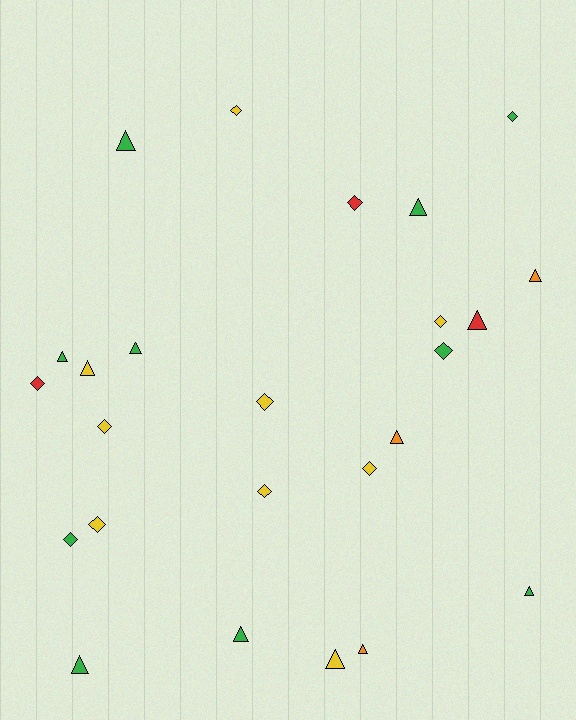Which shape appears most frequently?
Triangle, with 13 objects.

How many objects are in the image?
There are 25 objects.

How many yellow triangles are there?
There are 2 yellow triangles.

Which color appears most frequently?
Green, with 10 objects.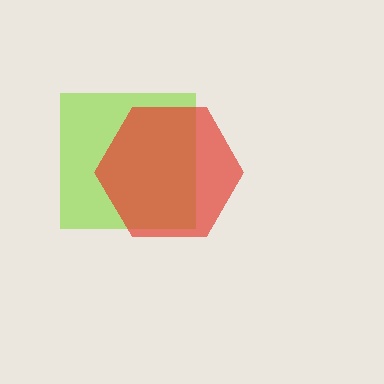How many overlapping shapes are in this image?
There are 2 overlapping shapes in the image.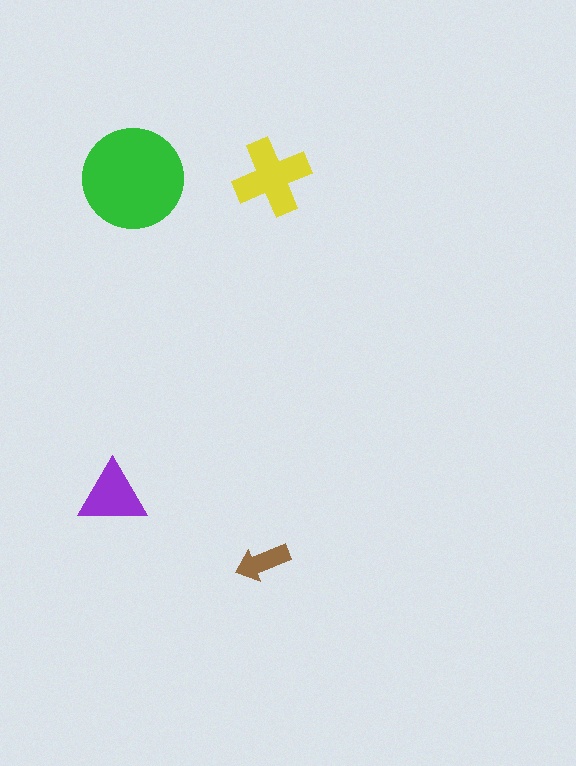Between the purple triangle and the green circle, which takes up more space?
The green circle.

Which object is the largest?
The green circle.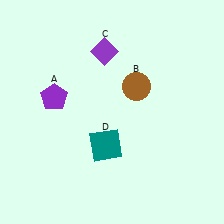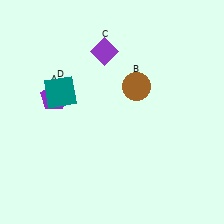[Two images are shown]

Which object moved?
The teal square (D) moved up.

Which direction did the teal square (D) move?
The teal square (D) moved up.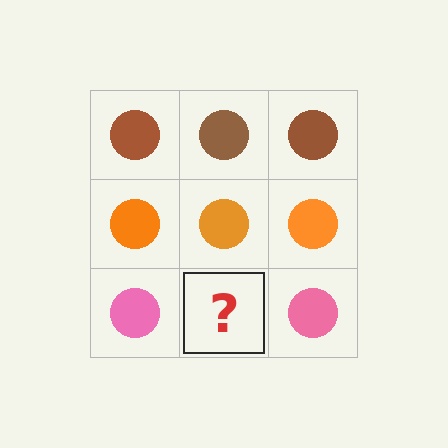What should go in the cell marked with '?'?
The missing cell should contain a pink circle.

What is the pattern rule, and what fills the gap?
The rule is that each row has a consistent color. The gap should be filled with a pink circle.